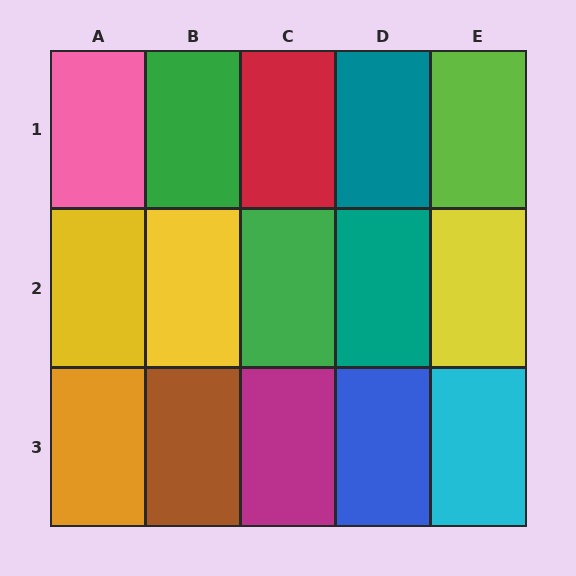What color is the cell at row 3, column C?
Magenta.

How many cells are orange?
1 cell is orange.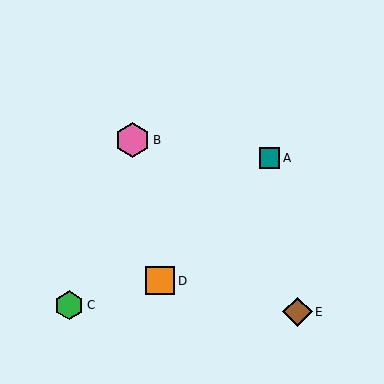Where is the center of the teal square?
The center of the teal square is at (270, 158).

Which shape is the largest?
The pink hexagon (labeled B) is the largest.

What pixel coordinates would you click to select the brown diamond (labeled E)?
Click at (298, 312) to select the brown diamond E.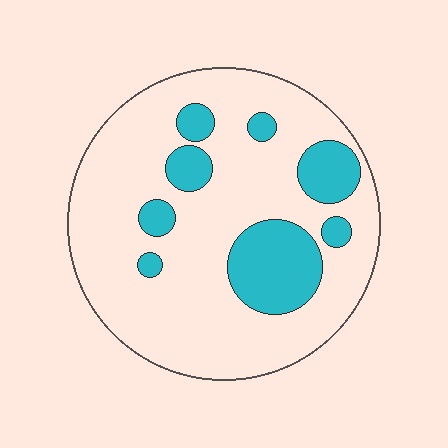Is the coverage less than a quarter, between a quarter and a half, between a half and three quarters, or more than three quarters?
Less than a quarter.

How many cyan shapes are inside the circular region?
8.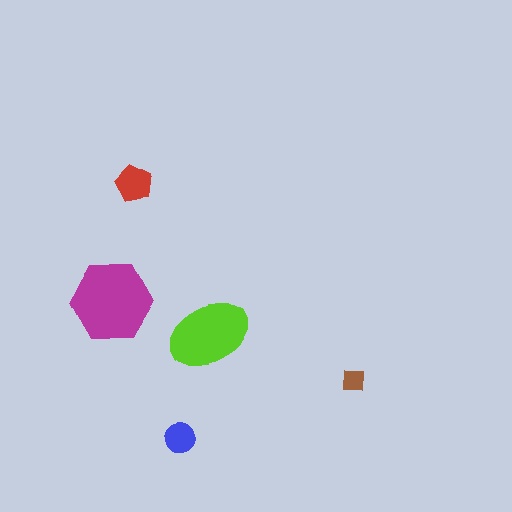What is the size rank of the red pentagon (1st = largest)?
3rd.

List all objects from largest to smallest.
The magenta hexagon, the lime ellipse, the red pentagon, the blue circle, the brown square.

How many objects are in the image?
There are 5 objects in the image.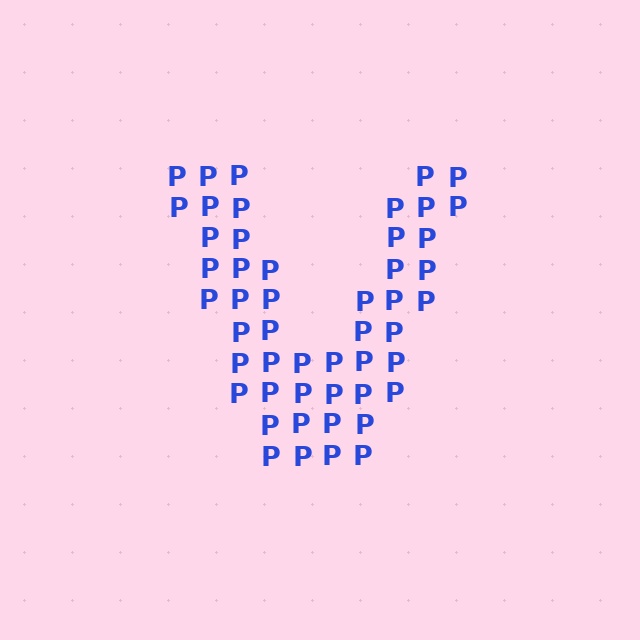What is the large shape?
The large shape is the letter V.